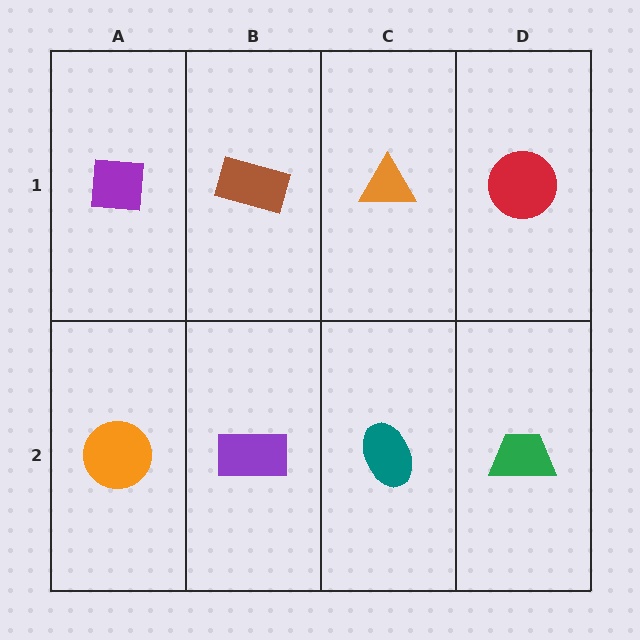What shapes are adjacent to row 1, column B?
A purple rectangle (row 2, column B), a purple square (row 1, column A), an orange triangle (row 1, column C).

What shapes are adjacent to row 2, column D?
A red circle (row 1, column D), a teal ellipse (row 2, column C).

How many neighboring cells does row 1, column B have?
3.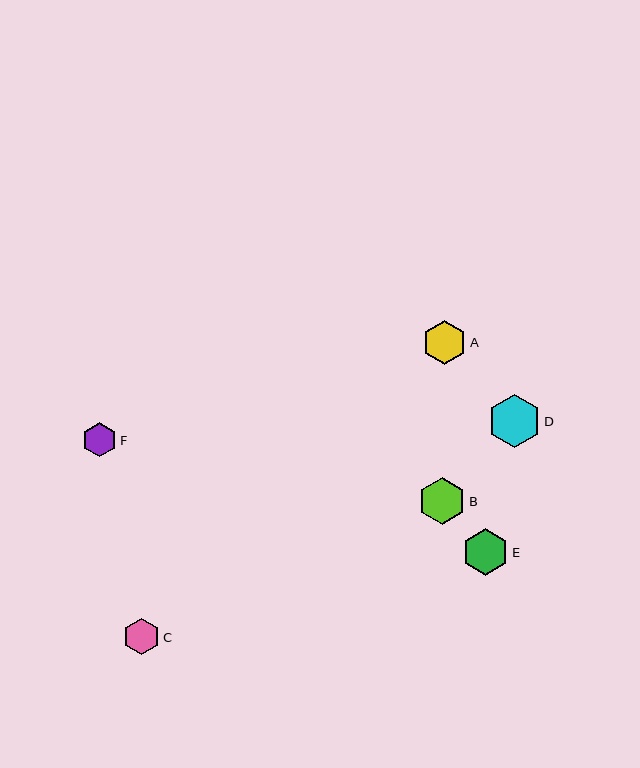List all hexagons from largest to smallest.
From largest to smallest: D, B, E, A, C, F.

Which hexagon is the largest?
Hexagon D is the largest with a size of approximately 53 pixels.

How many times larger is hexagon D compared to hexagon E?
Hexagon D is approximately 1.1 times the size of hexagon E.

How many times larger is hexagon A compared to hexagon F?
Hexagon A is approximately 1.3 times the size of hexagon F.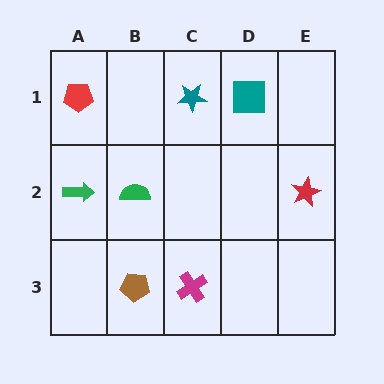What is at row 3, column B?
A brown pentagon.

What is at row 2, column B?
A green semicircle.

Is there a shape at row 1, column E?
No, that cell is empty.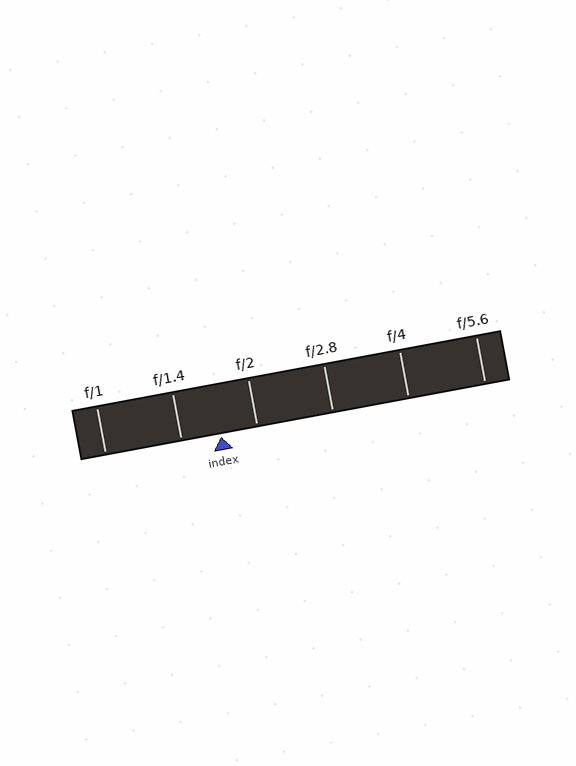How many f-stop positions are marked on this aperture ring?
There are 6 f-stop positions marked.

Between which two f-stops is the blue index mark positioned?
The index mark is between f/1.4 and f/2.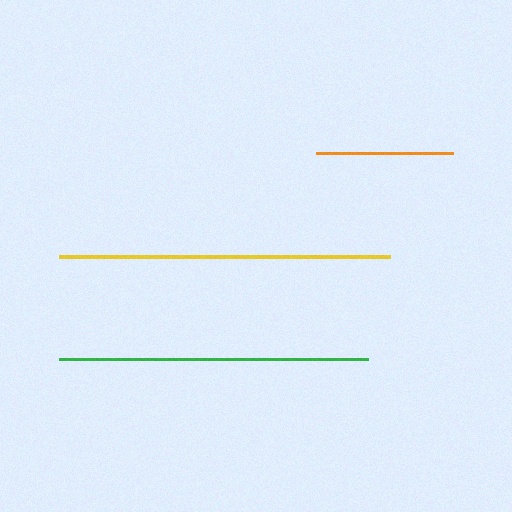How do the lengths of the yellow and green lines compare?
The yellow and green lines are approximately the same length.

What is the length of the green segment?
The green segment is approximately 310 pixels long.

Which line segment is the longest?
The yellow line is the longest at approximately 331 pixels.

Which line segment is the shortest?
The orange line is the shortest at approximately 137 pixels.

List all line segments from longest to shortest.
From longest to shortest: yellow, green, orange.